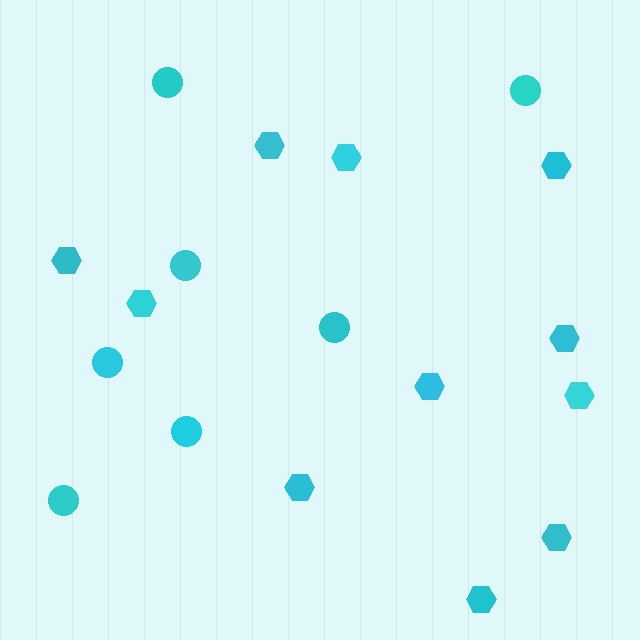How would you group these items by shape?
There are 2 groups: one group of hexagons (11) and one group of circles (7).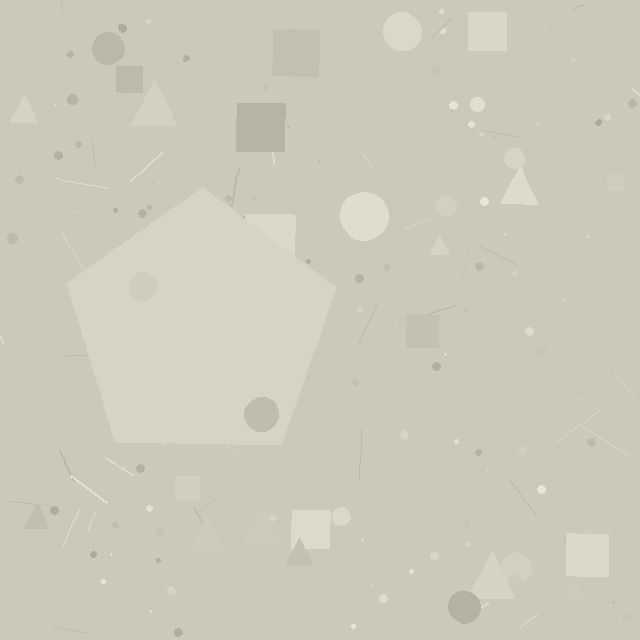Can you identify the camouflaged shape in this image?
The camouflaged shape is a pentagon.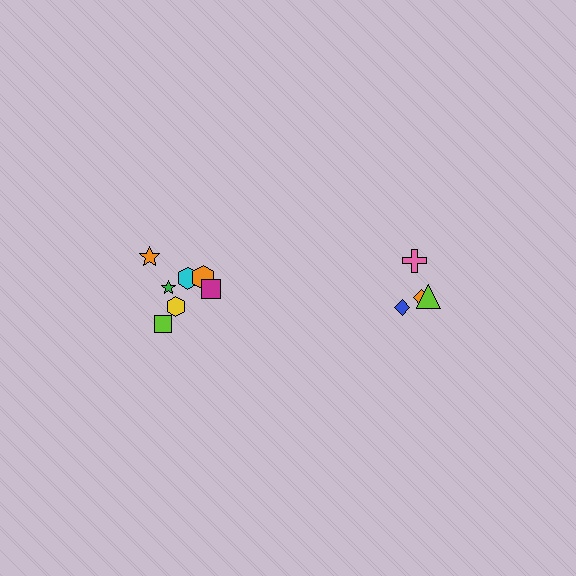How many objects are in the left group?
There are 7 objects.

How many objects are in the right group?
There are 4 objects.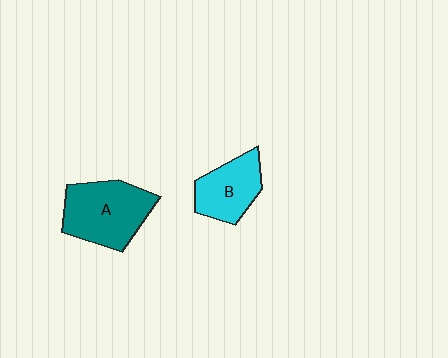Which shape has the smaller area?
Shape B (cyan).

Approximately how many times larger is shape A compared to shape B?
Approximately 1.4 times.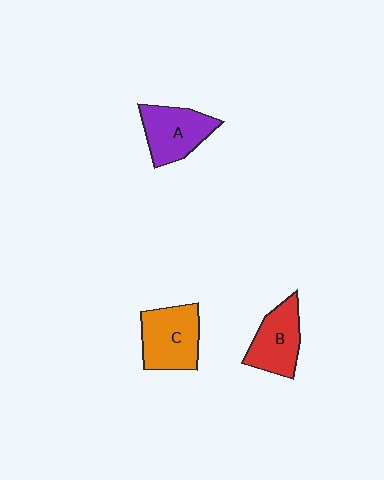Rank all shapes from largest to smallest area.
From largest to smallest: C (orange), A (purple), B (red).